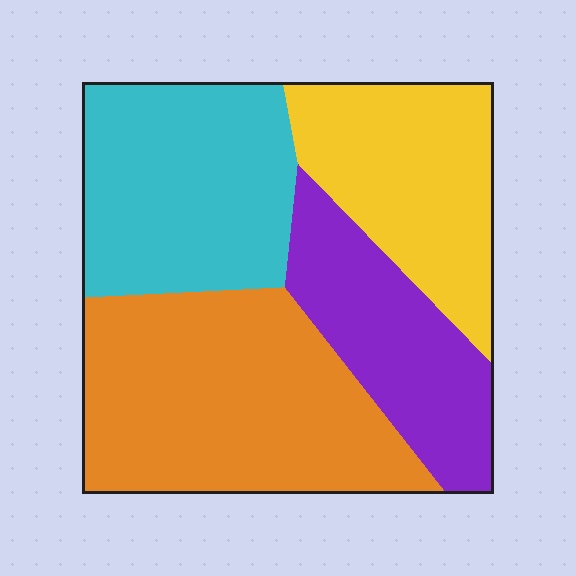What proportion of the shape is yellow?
Yellow takes up between a sixth and a third of the shape.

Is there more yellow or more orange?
Orange.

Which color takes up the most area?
Orange, at roughly 35%.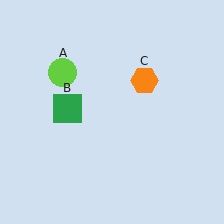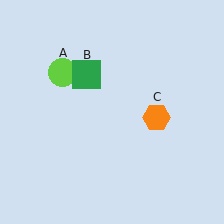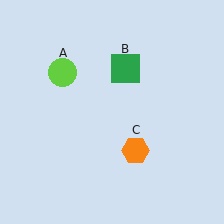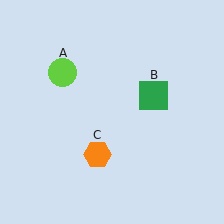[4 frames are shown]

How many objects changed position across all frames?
2 objects changed position: green square (object B), orange hexagon (object C).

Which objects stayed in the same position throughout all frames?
Lime circle (object A) remained stationary.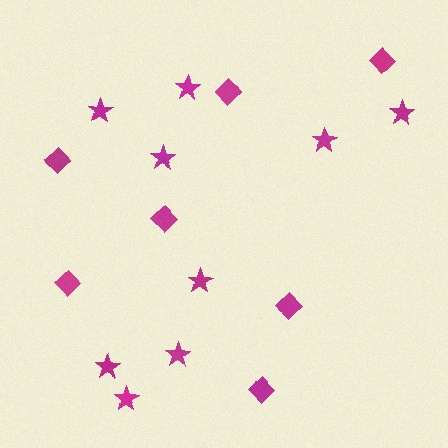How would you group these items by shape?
There are 2 groups: one group of diamonds (7) and one group of stars (9).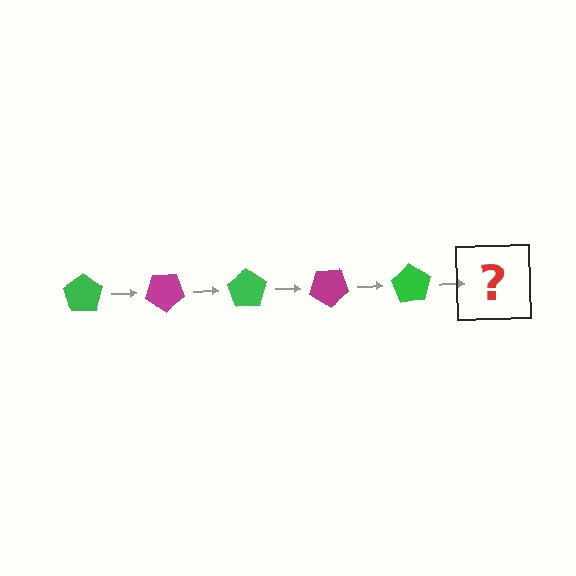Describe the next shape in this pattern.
It should be a magenta pentagon, rotated 175 degrees from the start.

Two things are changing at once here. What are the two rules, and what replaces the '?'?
The two rules are that it rotates 35 degrees each step and the color cycles through green and magenta. The '?' should be a magenta pentagon, rotated 175 degrees from the start.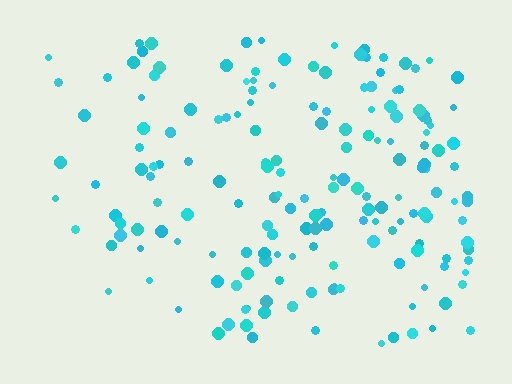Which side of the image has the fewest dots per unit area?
The left.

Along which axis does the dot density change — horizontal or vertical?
Horizontal.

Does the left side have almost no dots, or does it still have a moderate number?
Still a moderate number, just noticeably fewer than the right.